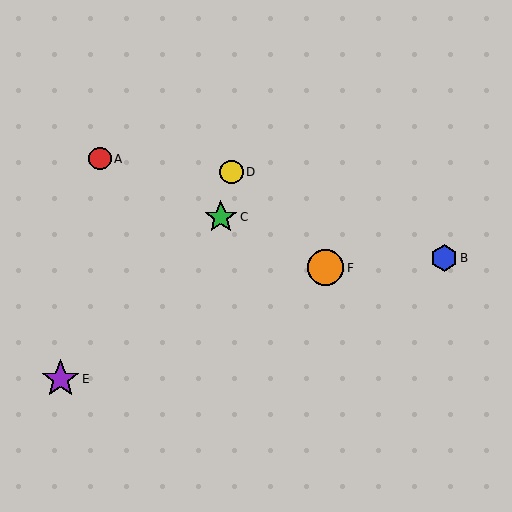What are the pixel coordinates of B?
Object B is at (444, 258).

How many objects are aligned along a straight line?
3 objects (A, C, F) are aligned along a straight line.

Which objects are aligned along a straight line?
Objects A, C, F are aligned along a straight line.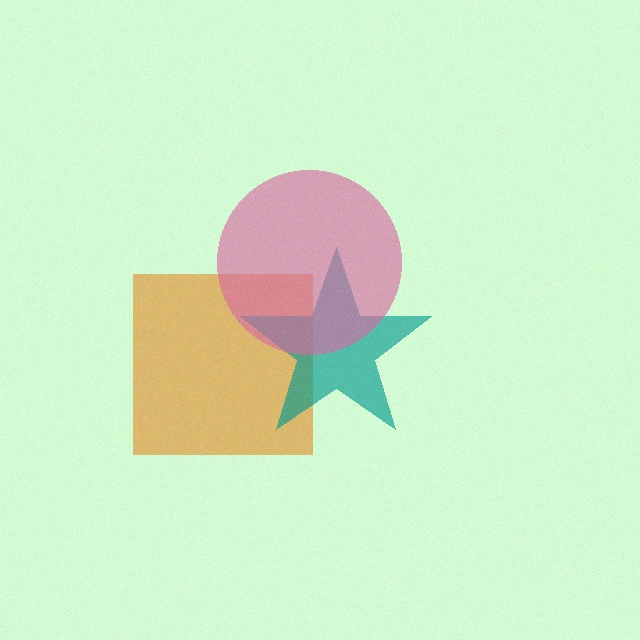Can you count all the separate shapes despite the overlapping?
Yes, there are 3 separate shapes.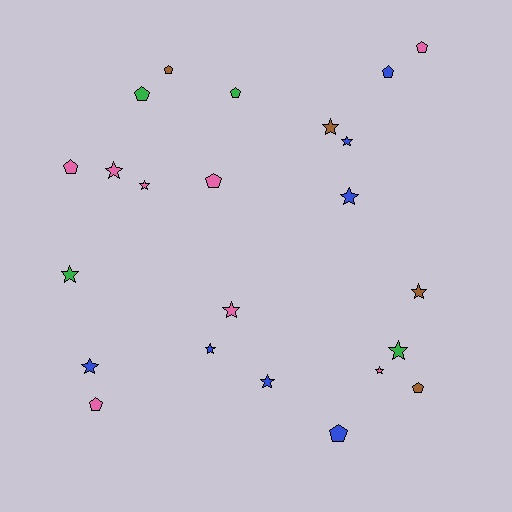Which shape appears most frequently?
Star, with 13 objects.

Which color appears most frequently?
Pink, with 8 objects.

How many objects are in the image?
There are 23 objects.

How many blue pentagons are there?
There are 2 blue pentagons.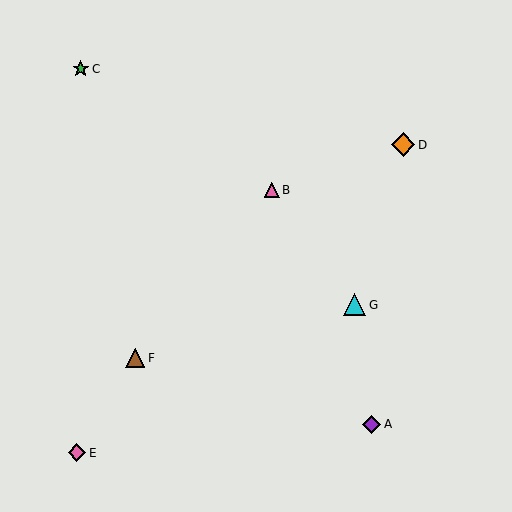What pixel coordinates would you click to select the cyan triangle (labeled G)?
Click at (355, 305) to select the cyan triangle G.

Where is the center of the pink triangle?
The center of the pink triangle is at (272, 190).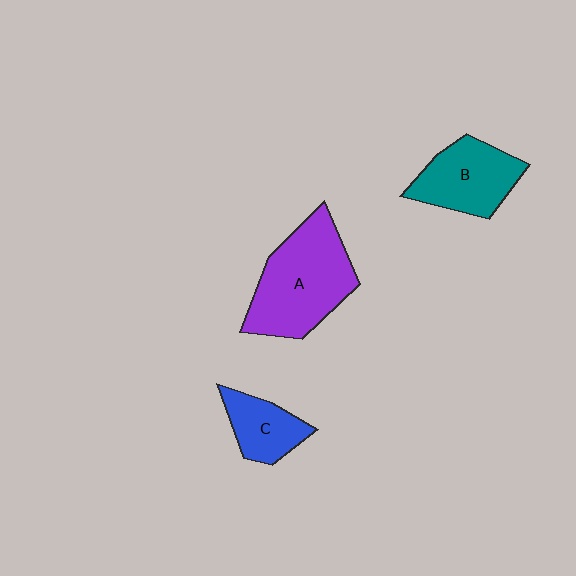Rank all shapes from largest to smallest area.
From largest to smallest: A (purple), B (teal), C (blue).